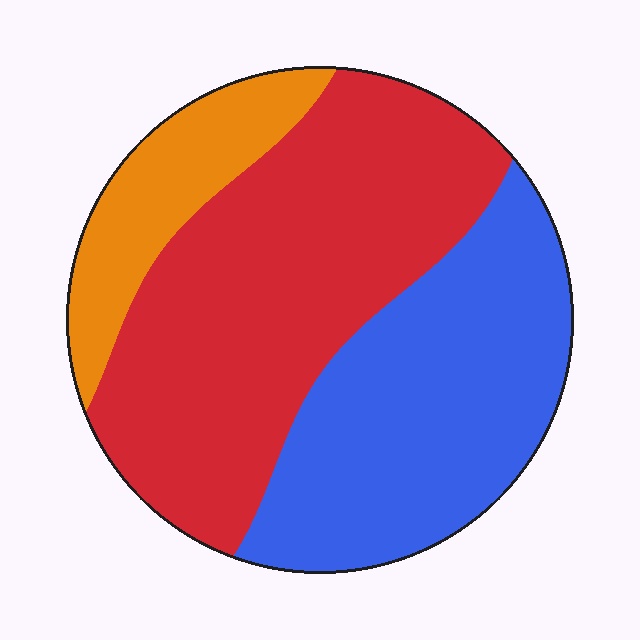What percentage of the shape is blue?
Blue covers 37% of the shape.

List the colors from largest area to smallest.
From largest to smallest: red, blue, orange.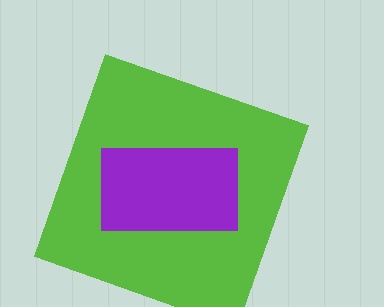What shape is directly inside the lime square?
The purple rectangle.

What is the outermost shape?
The lime square.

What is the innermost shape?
The purple rectangle.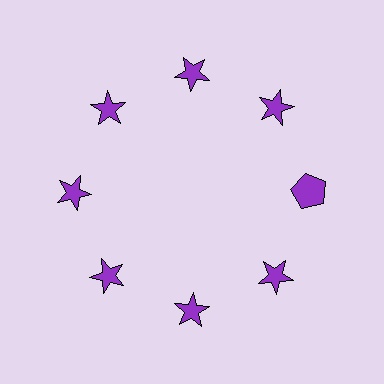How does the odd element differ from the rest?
It has a different shape: pentagon instead of star.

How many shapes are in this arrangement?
There are 8 shapes arranged in a ring pattern.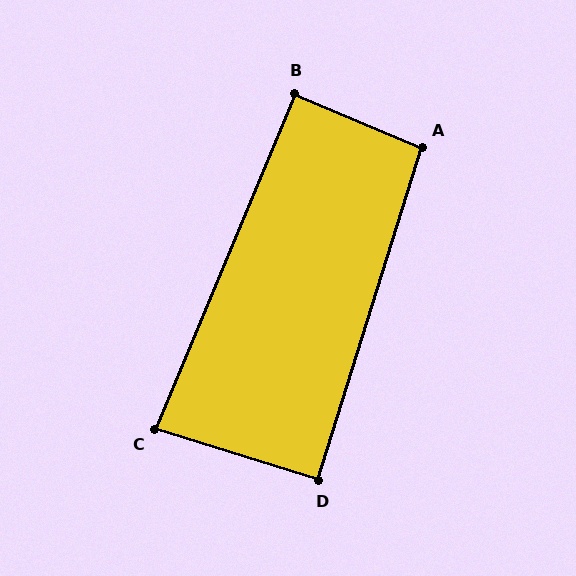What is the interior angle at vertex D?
Approximately 90 degrees (approximately right).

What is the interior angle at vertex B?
Approximately 90 degrees (approximately right).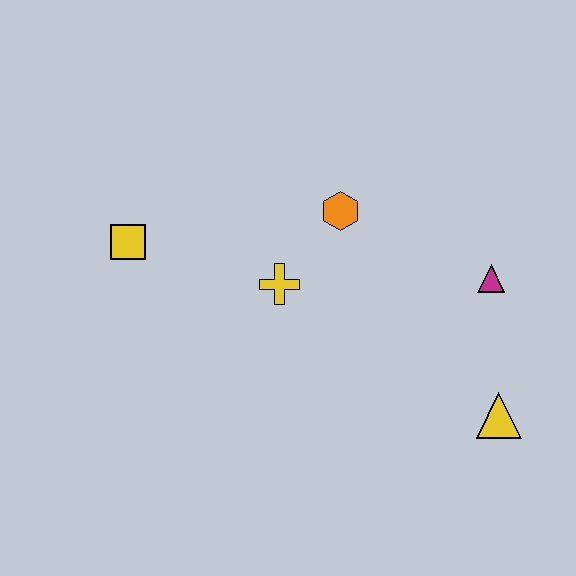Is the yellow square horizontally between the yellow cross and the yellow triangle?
No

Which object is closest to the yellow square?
The yellow cross is closest to the yellow square.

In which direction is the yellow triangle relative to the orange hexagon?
The yellow triangle is below the orange hexagon.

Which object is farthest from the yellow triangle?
The yellow square is farthest from the yellow triangle.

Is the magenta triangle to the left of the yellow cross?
No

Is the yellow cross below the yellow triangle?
No